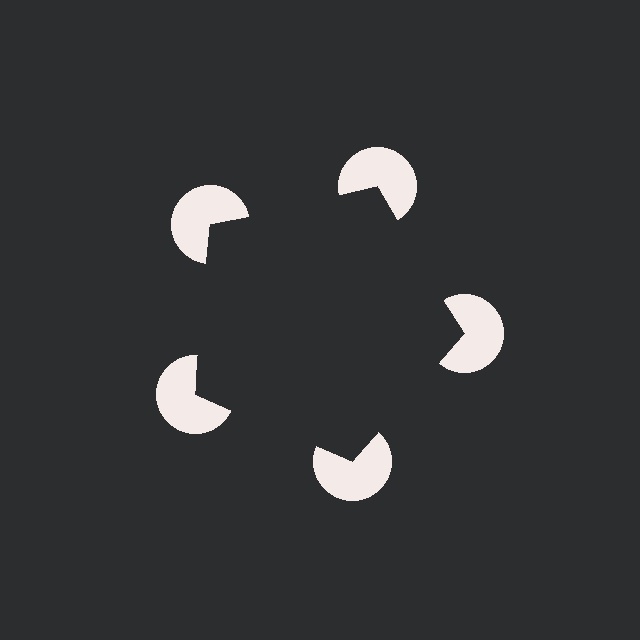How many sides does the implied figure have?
5 sides.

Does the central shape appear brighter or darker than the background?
It typically appears slightly darker than the background, even though no actual brightness change is drawn.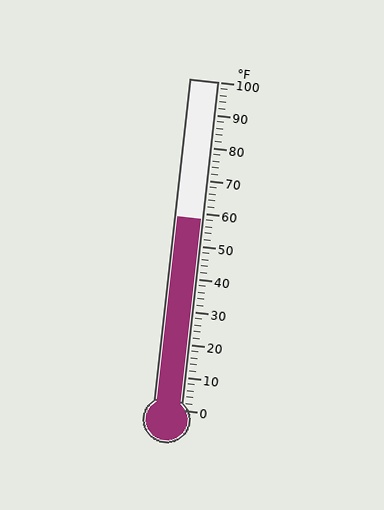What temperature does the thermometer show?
The thermometer shows approximately 58°F.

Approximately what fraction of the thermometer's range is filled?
The thermometer is filled to approximately 60% of its range.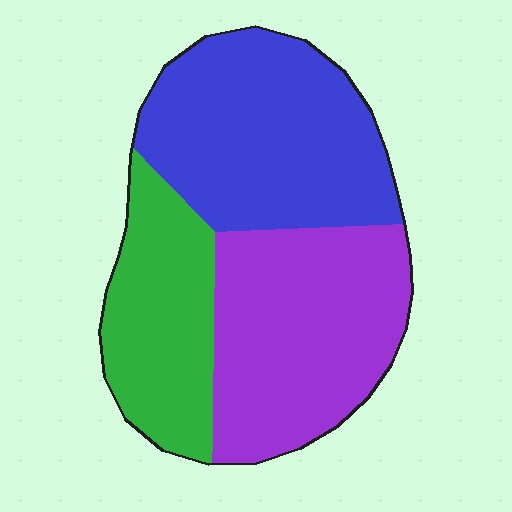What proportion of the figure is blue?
Blue covers 38% of the figure.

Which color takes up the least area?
Green, at roughly 25%.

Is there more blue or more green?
Blue.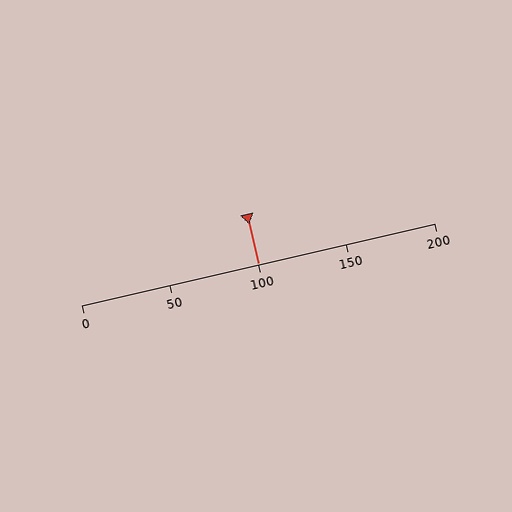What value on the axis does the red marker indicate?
The marker indicates approximately 100.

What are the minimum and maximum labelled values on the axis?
The axis runs from 0 to 200.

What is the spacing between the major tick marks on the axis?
The major ticks are spaced 50 apart.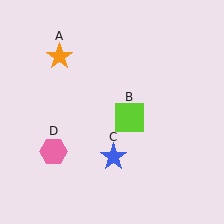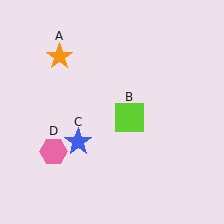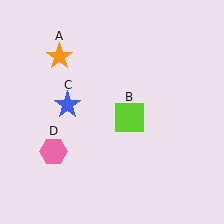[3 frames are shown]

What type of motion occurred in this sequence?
The blue star (object C) rotated clockwise around the center of the scene.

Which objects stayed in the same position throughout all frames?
Orange star (object A) and lime square (object B) and pink hexagon (object D) remained stationary.